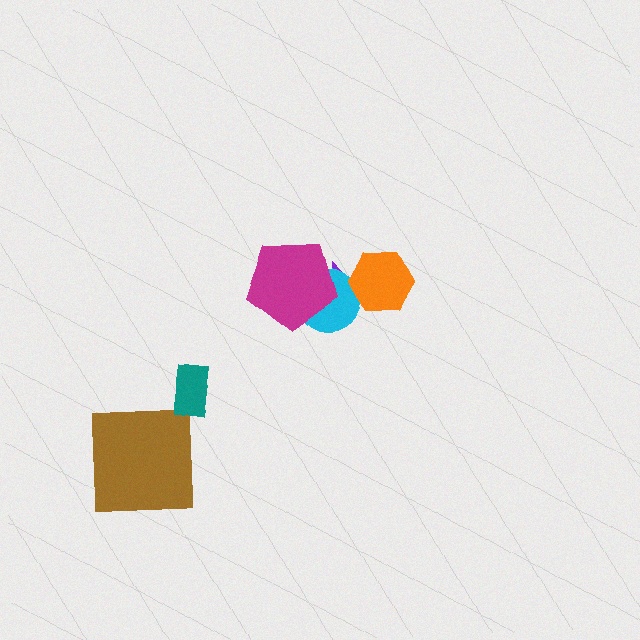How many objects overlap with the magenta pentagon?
2 objects overlap with the magenta pentagon.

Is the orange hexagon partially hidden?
No, no other shape covers it.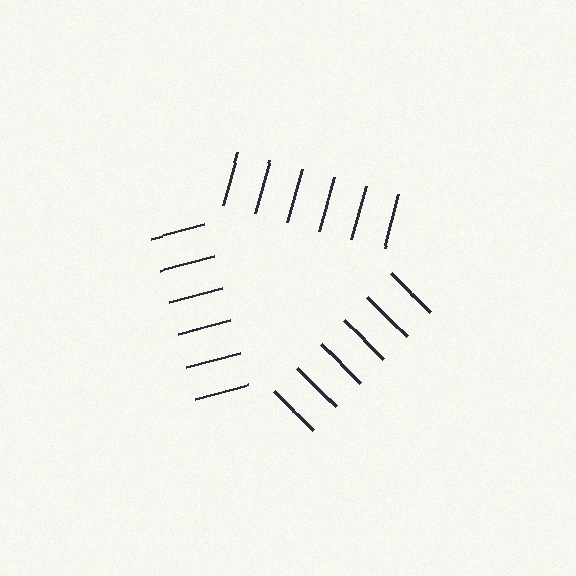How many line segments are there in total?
18 — 6 along each of the 3 edges.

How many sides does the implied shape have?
3 sides — the line-ends trace a triangle.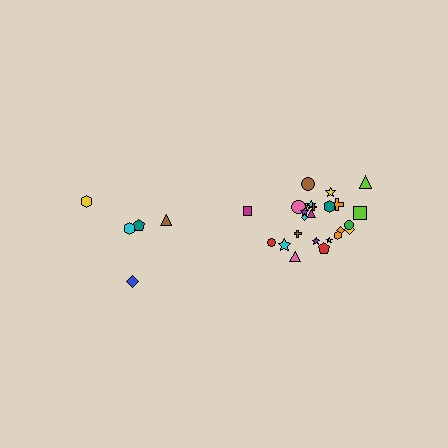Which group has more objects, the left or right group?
The right group.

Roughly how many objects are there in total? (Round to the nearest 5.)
Roughly 30 objects in total.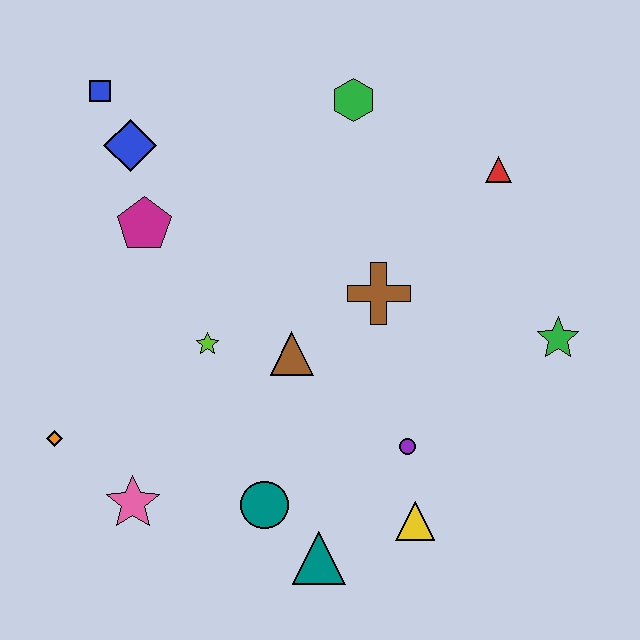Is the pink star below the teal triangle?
No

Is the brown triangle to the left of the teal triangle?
Yes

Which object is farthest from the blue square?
The yellow triangle is farthest from the blue square.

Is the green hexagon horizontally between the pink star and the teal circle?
No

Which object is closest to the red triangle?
The green hexagon is closest to the red triangle.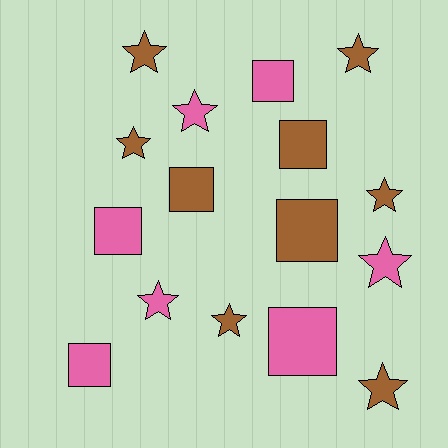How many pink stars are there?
There are 3 pink stars.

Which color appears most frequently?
Brown, with 9 objects.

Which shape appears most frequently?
Star, with 9 objects.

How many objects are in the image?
There are 16 objects.